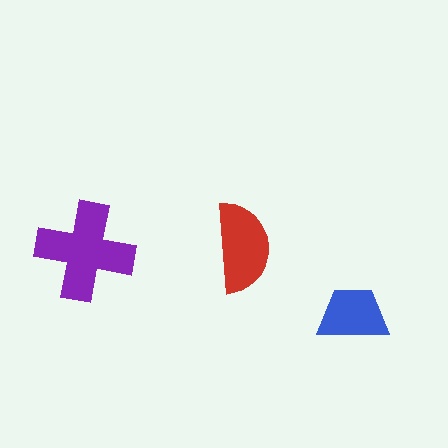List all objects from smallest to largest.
The blue trapezoid, the red semicircle, the purple cross.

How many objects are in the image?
There are 3 objects in the image.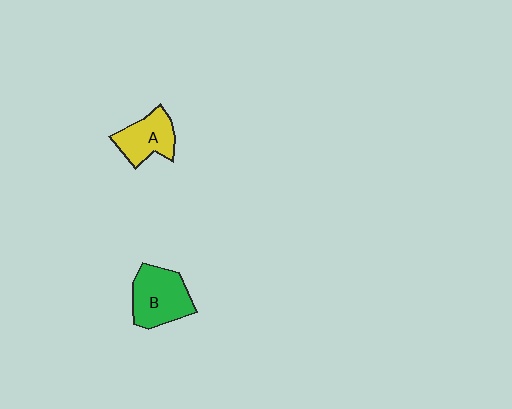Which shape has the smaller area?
Shape A (yellow).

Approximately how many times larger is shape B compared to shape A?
Approximately 1.3 times.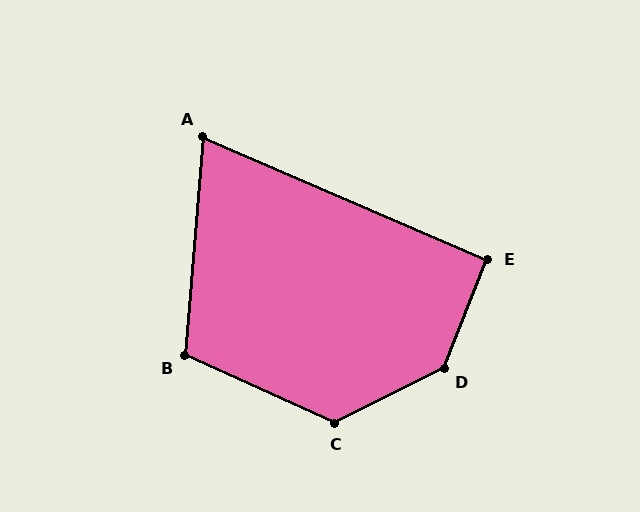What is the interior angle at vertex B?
Approximately 110 degrees (obtuse).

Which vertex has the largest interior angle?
D, at approximately 138 degrees.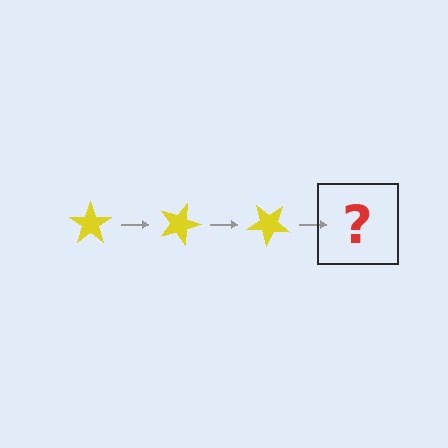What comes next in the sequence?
The next element should be a yellow star rotated 60 degrees.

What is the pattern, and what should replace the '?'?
The pattern is that the star rotates 20 degrees each step. The '?' should be a yellow star rotated 60 degrees.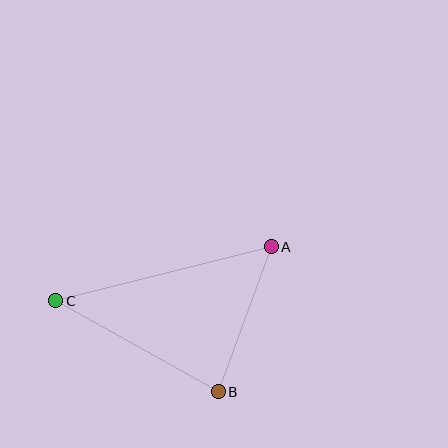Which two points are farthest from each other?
Points A and C are farthest from each other.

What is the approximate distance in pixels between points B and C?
The distance between B and C is approximately 186 pixels.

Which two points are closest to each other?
Points A and B are closest to each other.